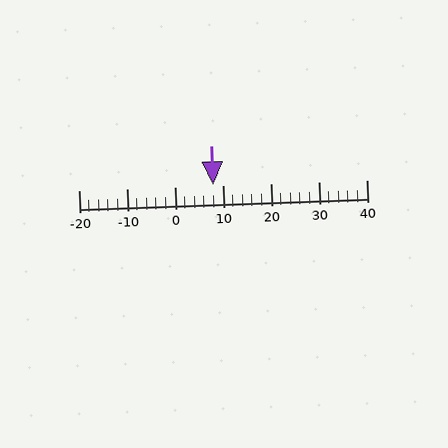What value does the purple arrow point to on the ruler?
The purple arrow points to approximately 8.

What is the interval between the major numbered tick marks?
The major tick marks are spaced 10 units apart.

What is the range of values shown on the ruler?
The ruler shows values from -20 to 40.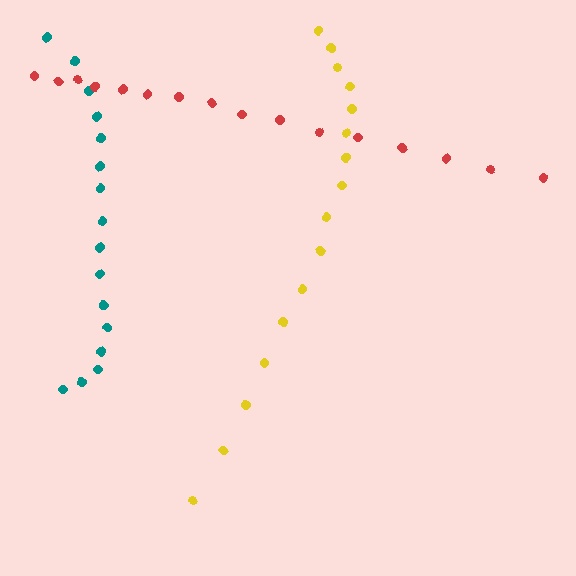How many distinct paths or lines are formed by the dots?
There are 3 distinct paths.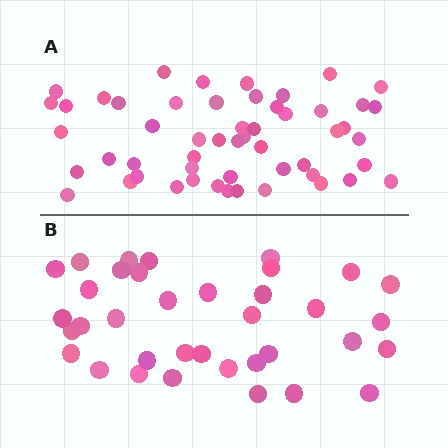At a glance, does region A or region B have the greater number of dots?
Region A (the top region) has more dots.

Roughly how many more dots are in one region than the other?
Region A has approximately 15 more dots than region B.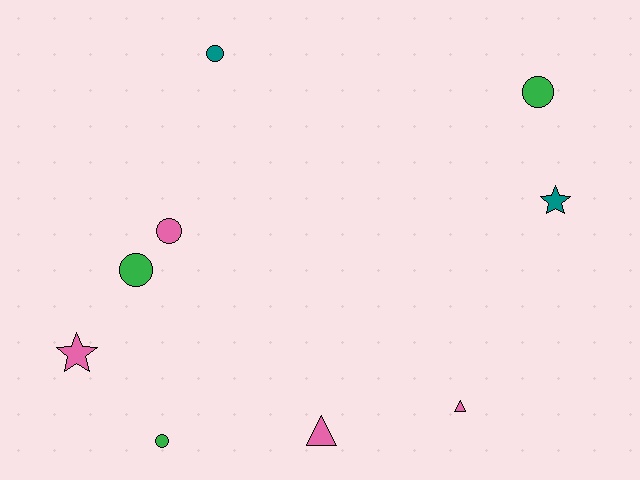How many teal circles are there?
There is 1 teal circle.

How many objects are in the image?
There are 9 objects.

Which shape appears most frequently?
Circle, with 5 objects.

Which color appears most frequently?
Pink, with 4 objects.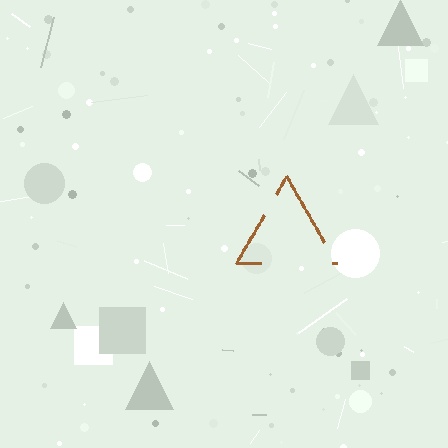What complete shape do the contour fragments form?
The contour fragments form a triangle.